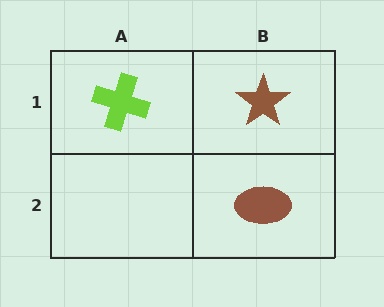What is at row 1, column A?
A lime cross.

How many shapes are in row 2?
1 shape.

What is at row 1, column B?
A brown star.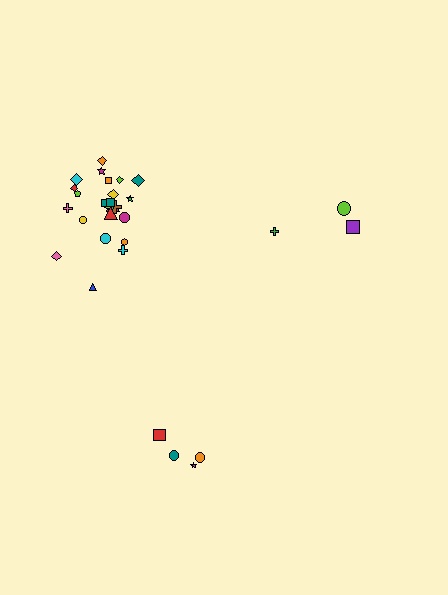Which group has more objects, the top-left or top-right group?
The top-left group.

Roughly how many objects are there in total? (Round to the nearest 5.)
Roughly 30 objects in total.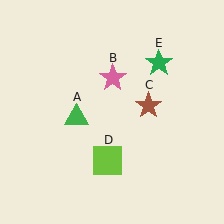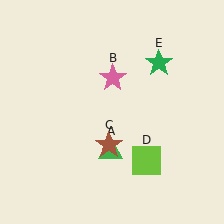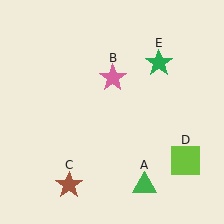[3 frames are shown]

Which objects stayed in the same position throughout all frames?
Pink star (object B) and green star (object E) remained stationary.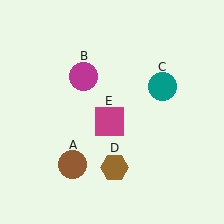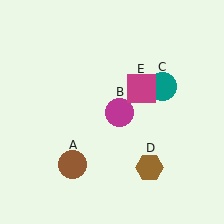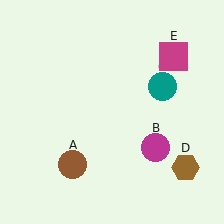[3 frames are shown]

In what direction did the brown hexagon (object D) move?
The brown hexagon (object D) moved right.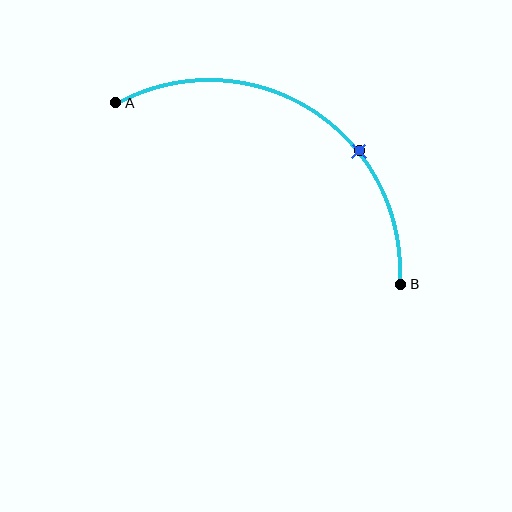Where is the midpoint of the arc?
The arc midpoint is the point on the curve farthest from the straight line joining A and B. It sits above that line.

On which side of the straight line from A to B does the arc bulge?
The arc bulges above the straight line connecting A and B.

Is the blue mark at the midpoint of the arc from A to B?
No. The blue mark lies on the arc but is closer to endpoint B. The arc midpoint would be at the point on the curve equidistant along the arc from both A and B.